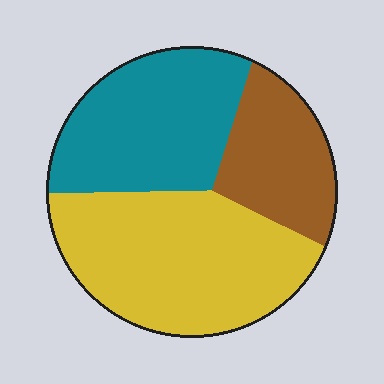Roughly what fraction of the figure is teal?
Teal takes up about one third (1/3) of the figure.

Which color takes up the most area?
Yellow, at roughly 45%.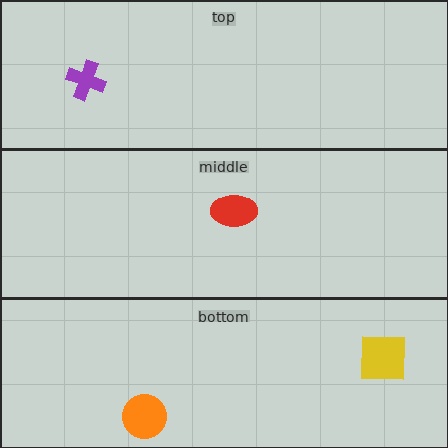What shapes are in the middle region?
The red ellipse.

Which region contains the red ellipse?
The middle region.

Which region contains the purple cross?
The top region.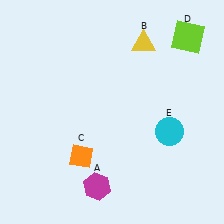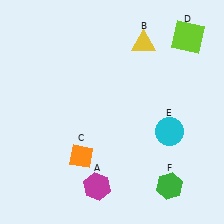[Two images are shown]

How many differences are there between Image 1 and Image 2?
There is 1 difference between the two images.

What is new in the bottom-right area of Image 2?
A green hexagon (F) was added in the bottom-right area of Image 2.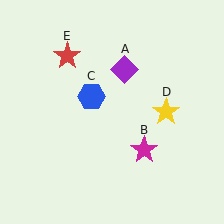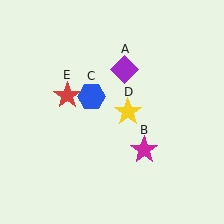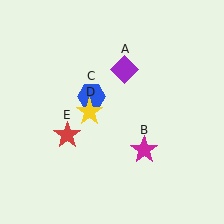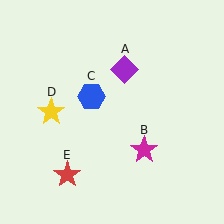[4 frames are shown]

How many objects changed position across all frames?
2 objects changed position: yellow star (object D), red star (object E).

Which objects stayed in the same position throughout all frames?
Purple diamond (object A) and magenta star (object B) and blue hexagon (object C) remained stationary.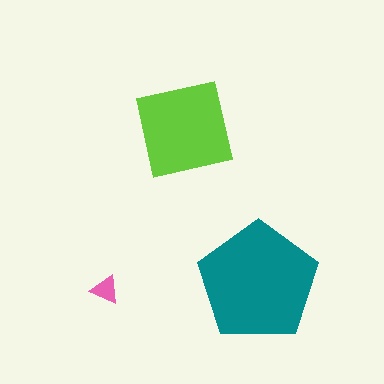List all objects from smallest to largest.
The pink triangle, the lime square, the teal pentagon.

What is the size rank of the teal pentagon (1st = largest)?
1st.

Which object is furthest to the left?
The pink triangle is leftmost.